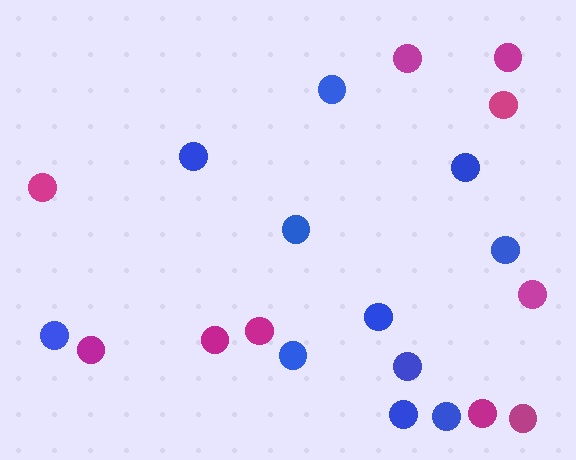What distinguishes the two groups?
There are 2 groups: one group of blue circles (11) and one group of magenta circles (10).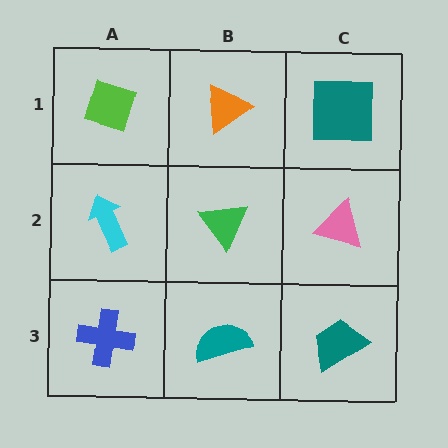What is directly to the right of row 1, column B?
A teal square.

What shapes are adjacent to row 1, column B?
A green triangle (row 2, column B), a lime diamond (row 1, column A), a teal square (row 1, column C).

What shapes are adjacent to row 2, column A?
A lime diamond (row 1, column A), a blue cross (row 3, column A), a green triangle (row 2, column B).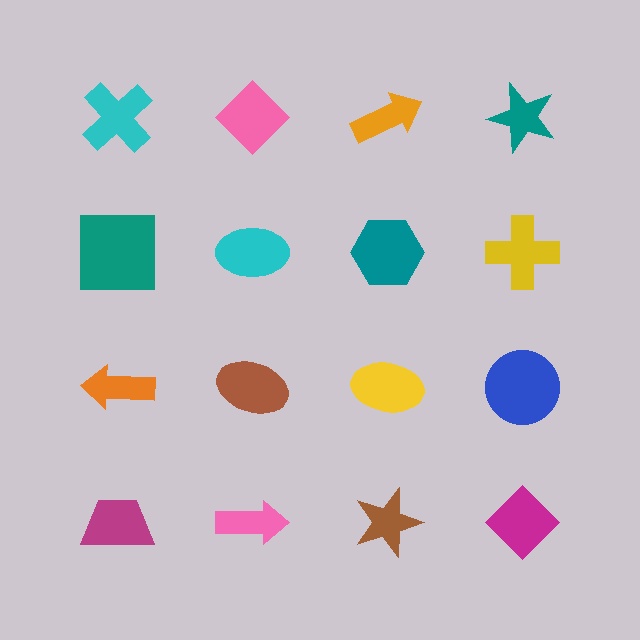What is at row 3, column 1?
An orange arrow.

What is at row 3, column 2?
A brown ellipse.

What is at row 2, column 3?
A teal hexagon.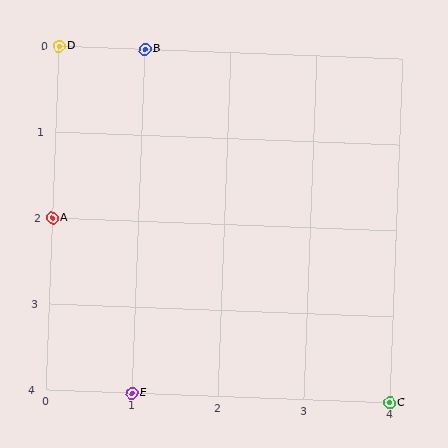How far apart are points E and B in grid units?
Points E and B are 4 rows apart.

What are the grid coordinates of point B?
Point B is at grid coordinates (1, 0).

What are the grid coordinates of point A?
Point A is at grid coordinates (0, 2).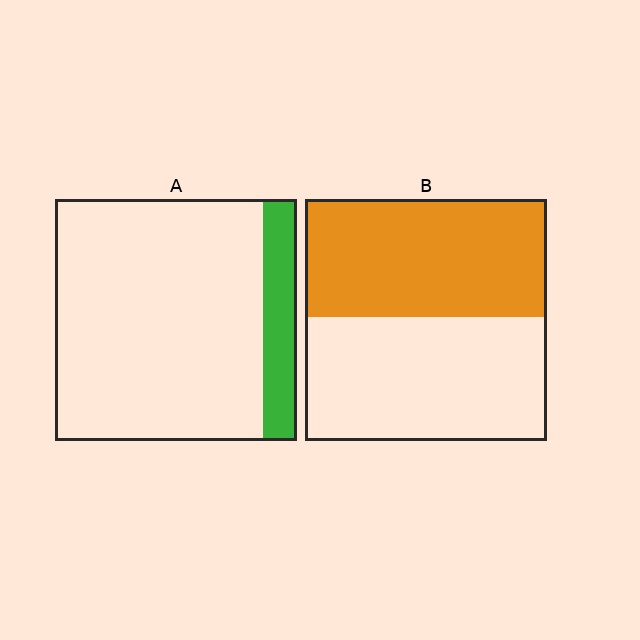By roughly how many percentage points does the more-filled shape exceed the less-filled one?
By roughly 35 percentage points (B over A).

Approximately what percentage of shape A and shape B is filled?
A is approximately 15% and B is approximately 50%.